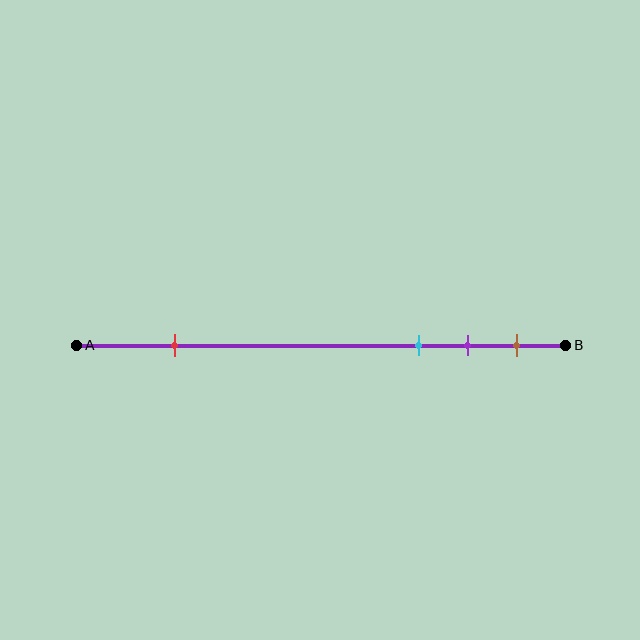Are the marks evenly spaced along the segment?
No, the marks are not evenly spaced.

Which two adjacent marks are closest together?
The purple and brown marks are the closest adjacent pair.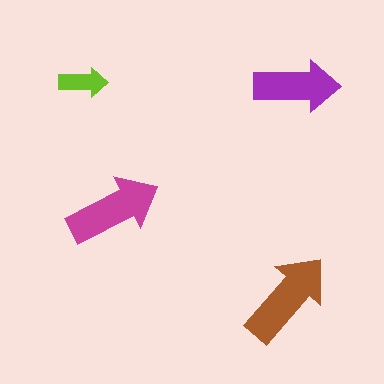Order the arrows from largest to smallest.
the brown one, the magenta one, the purple one, the lime one.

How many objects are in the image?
There are 4 objects in the image.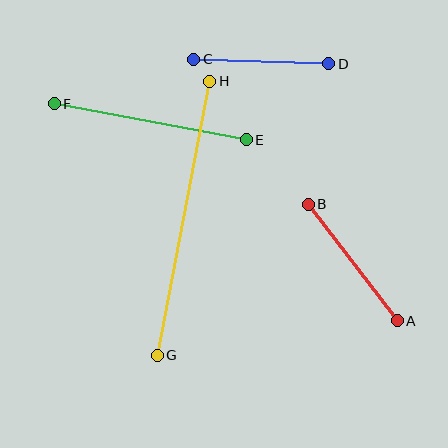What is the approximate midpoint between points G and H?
The midpoint is at approximately (183, 218) pixels.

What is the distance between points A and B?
The distance is approximately 147 pixels.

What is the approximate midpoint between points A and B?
The midpoint is at approximately (353, 262) pixels.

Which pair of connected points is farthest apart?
Points G and H are farthest apart.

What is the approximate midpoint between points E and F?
The midpoint is at approximately (150, 122) pixels.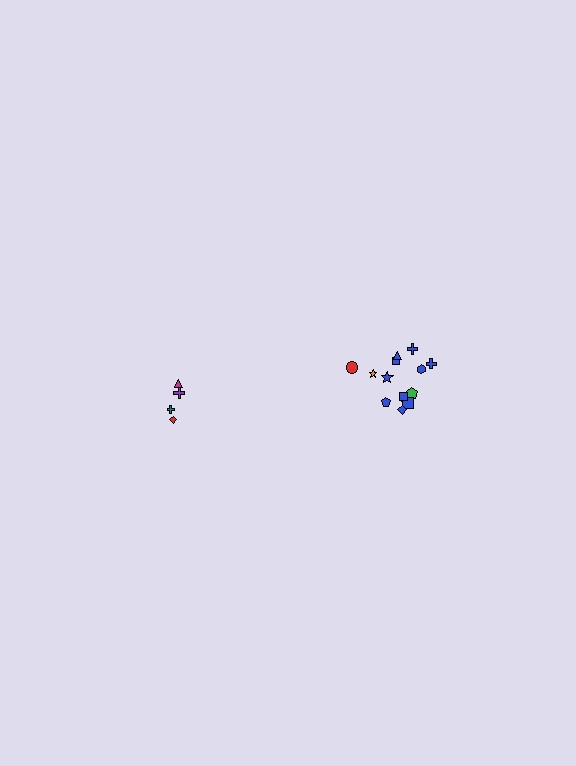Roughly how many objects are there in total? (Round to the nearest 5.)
Roughly 20 objects in total.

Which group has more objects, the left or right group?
The right group.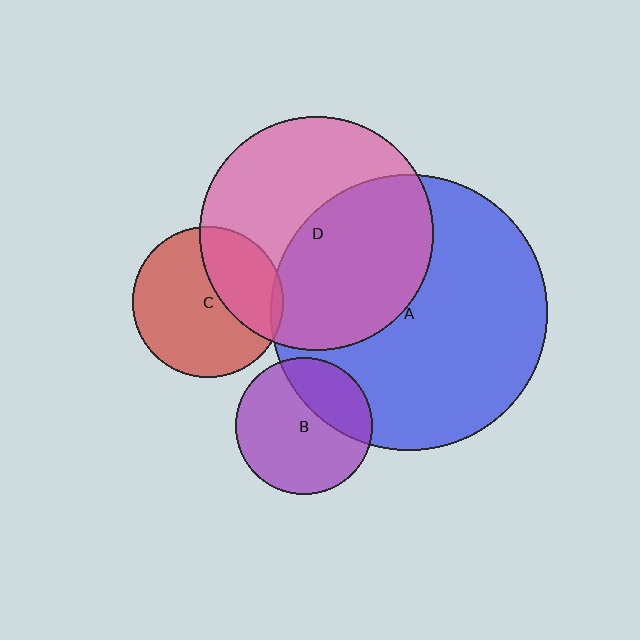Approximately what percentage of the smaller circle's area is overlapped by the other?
Approximately 5%.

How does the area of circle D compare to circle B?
Approximately 2.9 times.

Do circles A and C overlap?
Yes.